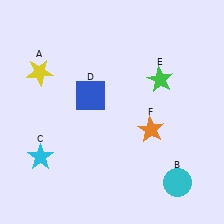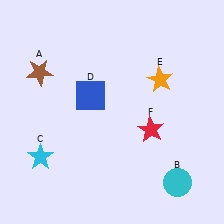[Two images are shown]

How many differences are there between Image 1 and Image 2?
There are 3 differences between the two images.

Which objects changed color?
A changed from yellow to brown. E changed from green to orange. F changed from orange to red.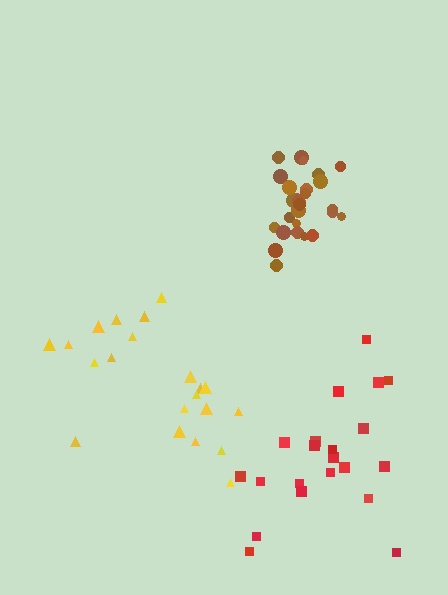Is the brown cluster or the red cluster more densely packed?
Brown.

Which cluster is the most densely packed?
Brown.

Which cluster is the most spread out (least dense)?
Red.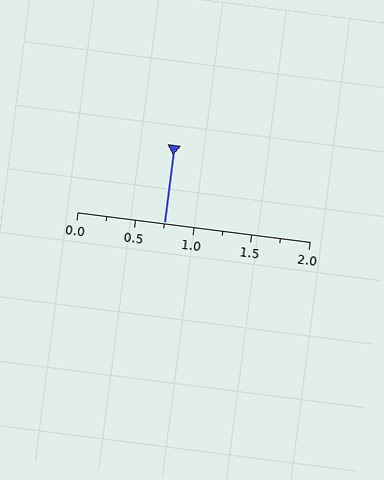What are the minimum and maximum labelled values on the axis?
The axis runs from 0.0 to 2.0.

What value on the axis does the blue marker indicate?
The marker indicates approximately 0.75.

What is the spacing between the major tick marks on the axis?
The major ticks are spaced 0.5 apart.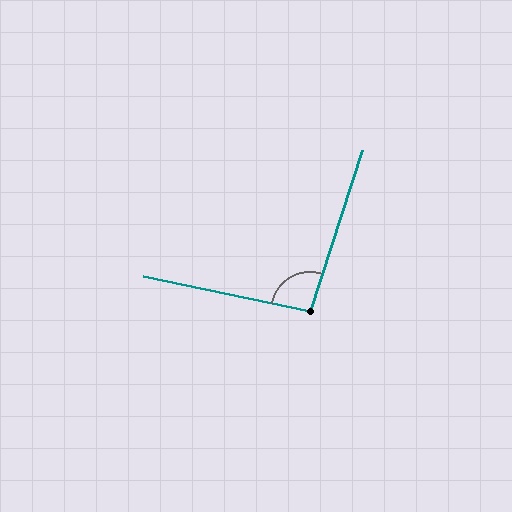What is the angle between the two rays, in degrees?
Approximately 96 degrees.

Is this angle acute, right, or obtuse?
It is obtuse.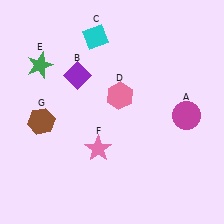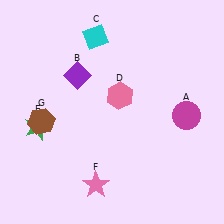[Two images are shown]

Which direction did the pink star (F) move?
The pink star (F) moved down.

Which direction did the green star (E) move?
The green star (E) moved down.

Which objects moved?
The objects that moved are: the green star (E), the pink star (F).